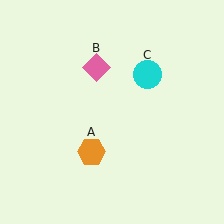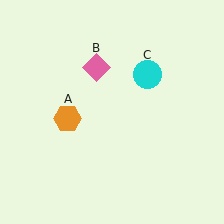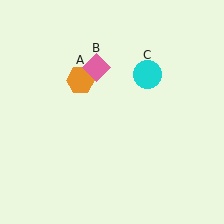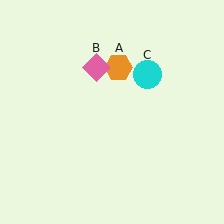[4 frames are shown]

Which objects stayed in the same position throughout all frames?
Pink diamond (object B) and cyan circle (object C) remained stationary.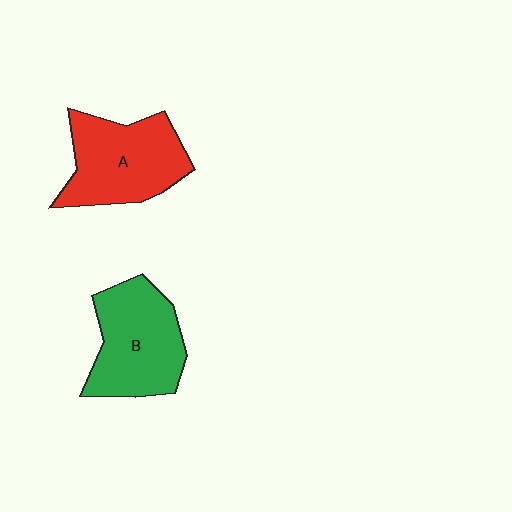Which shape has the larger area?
Shape A (red).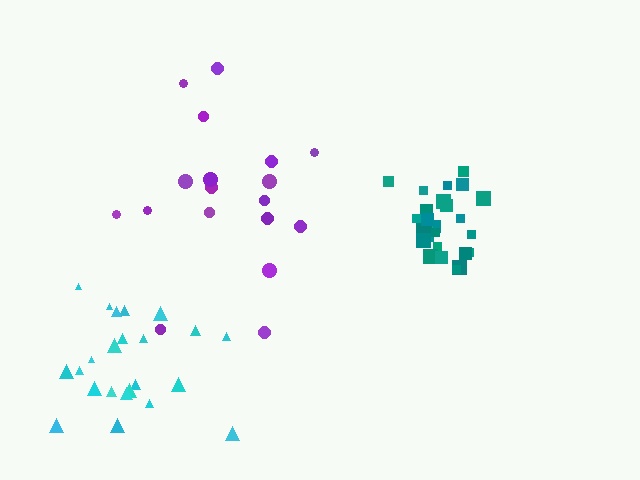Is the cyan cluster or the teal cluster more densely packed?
Teal.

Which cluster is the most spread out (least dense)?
Purple.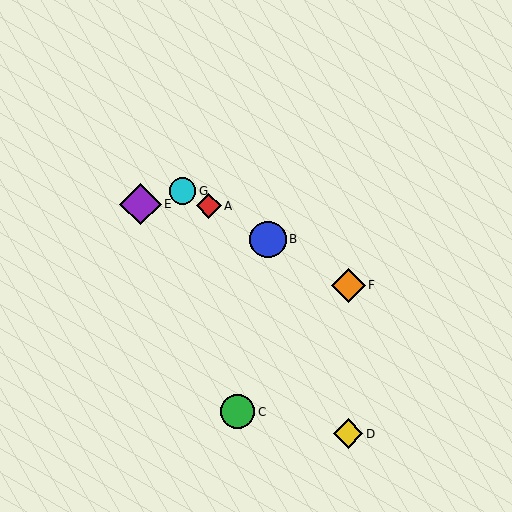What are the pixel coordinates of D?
Object D is at (348, 434).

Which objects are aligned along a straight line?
Objects A, B, F, G are aligned along a straight line.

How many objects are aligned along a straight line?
4 objects (A, B, F, G) are aligned along a straight line.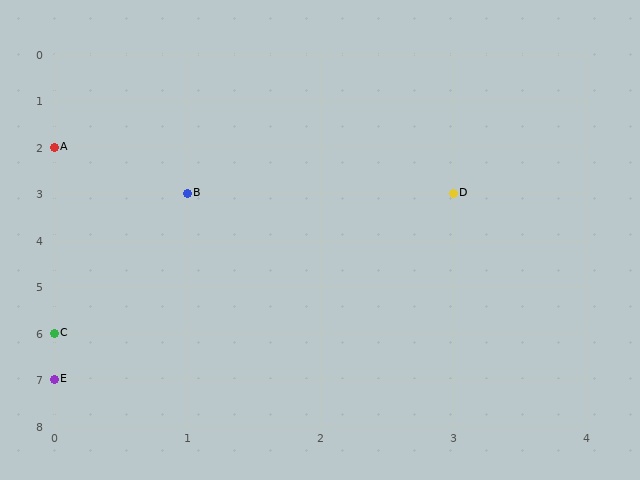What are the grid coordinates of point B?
Point B is at grid coordinates (1, 3).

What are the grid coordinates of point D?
Point D is at grid coordinates (3, 3).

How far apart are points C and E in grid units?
Points C and E are 1 row apart.